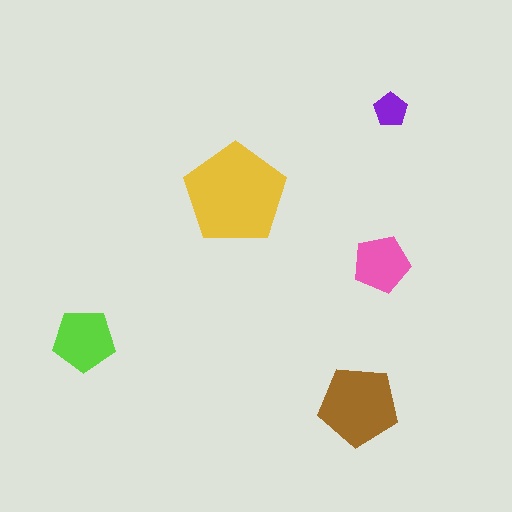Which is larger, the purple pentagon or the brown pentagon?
The brown one.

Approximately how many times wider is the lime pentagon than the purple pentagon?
About 2 times wider.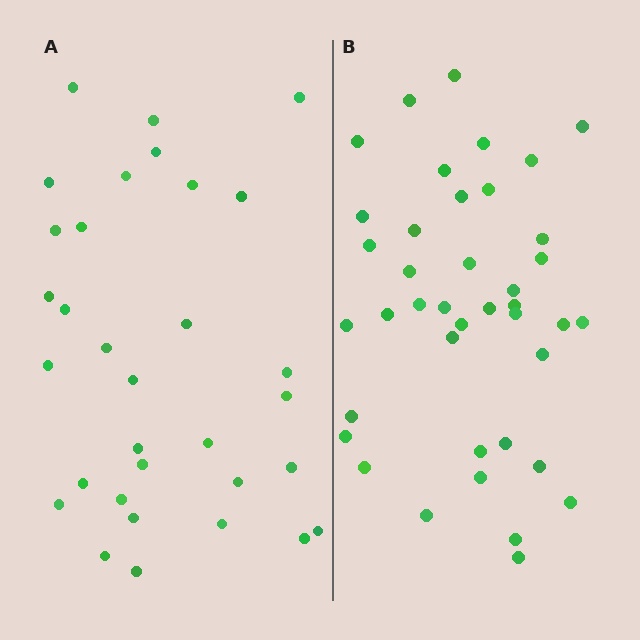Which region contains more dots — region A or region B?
Region B (the right region) has more dots.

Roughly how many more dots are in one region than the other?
Region B has roughly 8 or so more dots than region A.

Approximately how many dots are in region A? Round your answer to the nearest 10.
About 30 dots. (The exact count is 32, which rounds to 30.)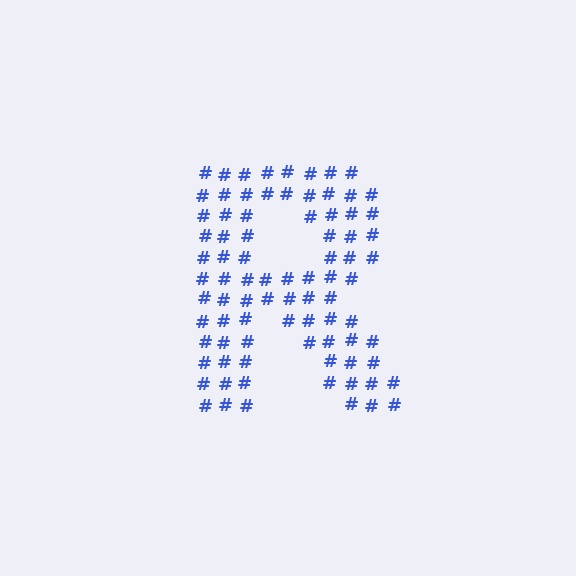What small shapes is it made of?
It is made of small hash symbols.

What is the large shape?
The large shape is the letter R.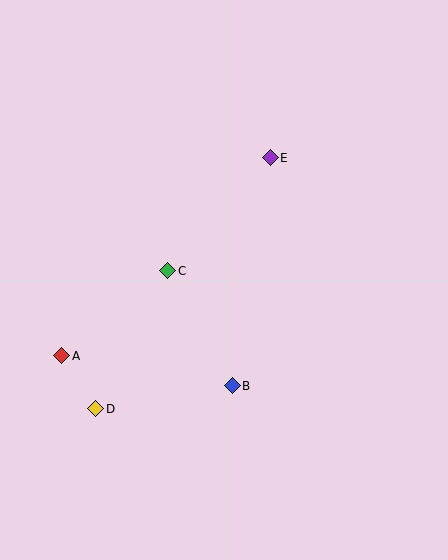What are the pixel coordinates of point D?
Point D is at (96, 409).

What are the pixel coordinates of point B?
Point B is at (232, 386).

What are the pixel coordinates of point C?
Point C is at (168, 271).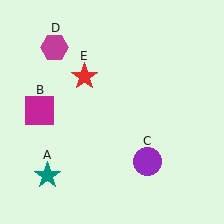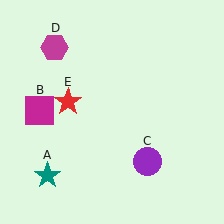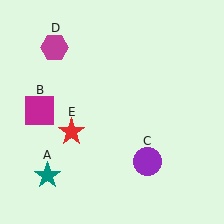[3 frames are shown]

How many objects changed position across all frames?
1 object changed position: red star (object E).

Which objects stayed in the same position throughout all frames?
Teal star (object A) and magenta square (object B) and purple circle (object C) and magenta hexagon (object D) remained stationary.